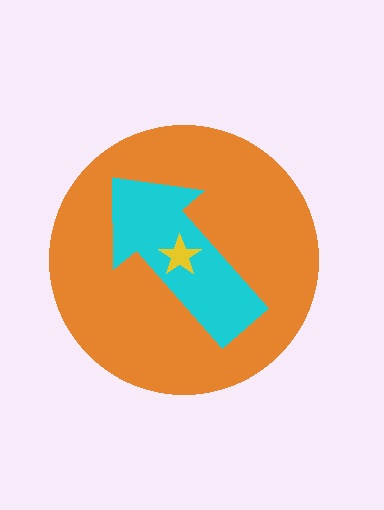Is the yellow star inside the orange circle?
Yes.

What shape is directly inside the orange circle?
The cyan arrow.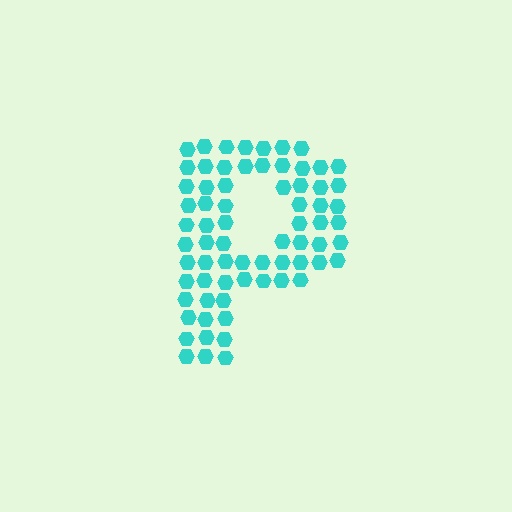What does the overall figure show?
The overall figure shows the letter P.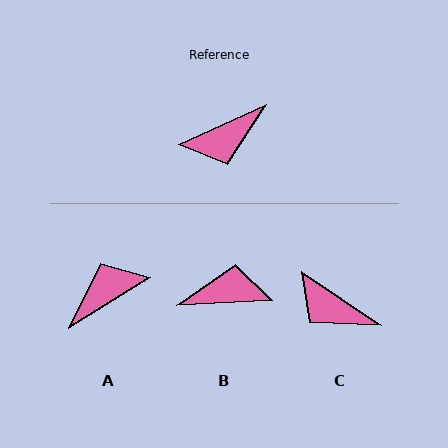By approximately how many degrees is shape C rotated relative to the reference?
Approximately 59 degrees clockwise.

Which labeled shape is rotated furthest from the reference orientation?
A, about 173 degrees away.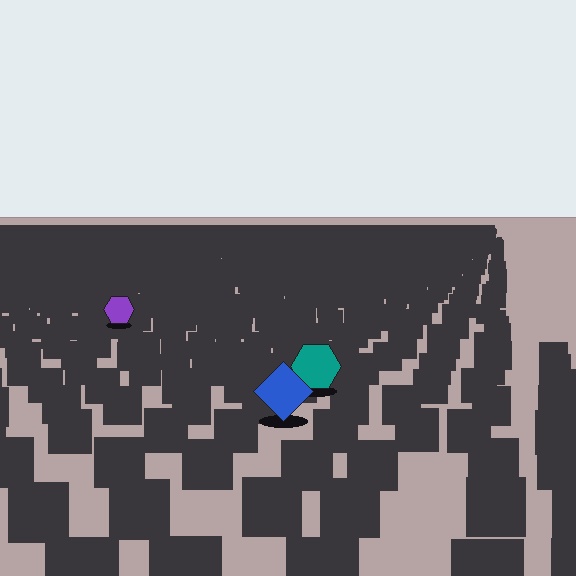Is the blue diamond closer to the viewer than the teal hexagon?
Yes. The blue diamond is closer — you can tell from the texture gradient: the ground texture is coarser near it.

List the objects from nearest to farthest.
From nearest to farthest: the blue diamond, the teal hexagon, the purple hexagon.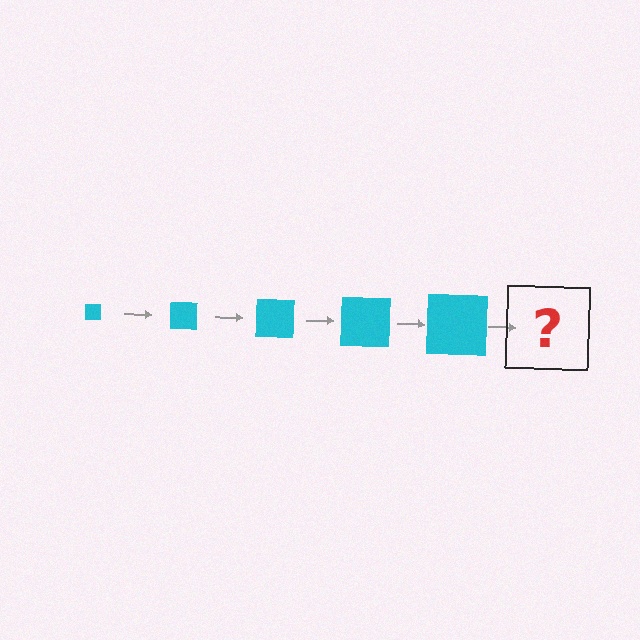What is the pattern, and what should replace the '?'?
The pattern is that the square gets progressively larger each step. The '?' should be a cyan square, larger than the previous one.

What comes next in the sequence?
The next element should be a cyan square, larger than the previous one.